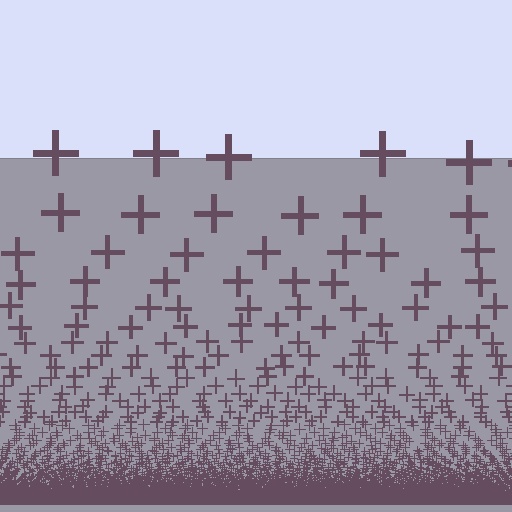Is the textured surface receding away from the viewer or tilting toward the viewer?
The surface appears to tilt toward the viewer. Texture elements get larger and sparser toward the top.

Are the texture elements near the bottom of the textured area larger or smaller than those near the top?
Smaller. The gradient is inverted — elements near the bottom are smaller and denser.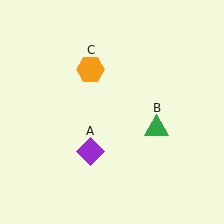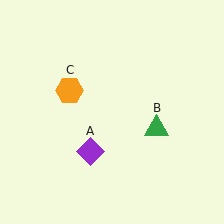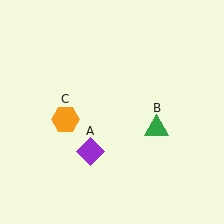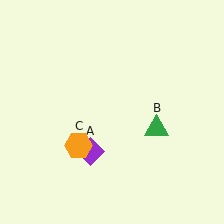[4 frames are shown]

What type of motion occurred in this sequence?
The orange hexagon (object C) rotated counterclockwise around the center of the scene.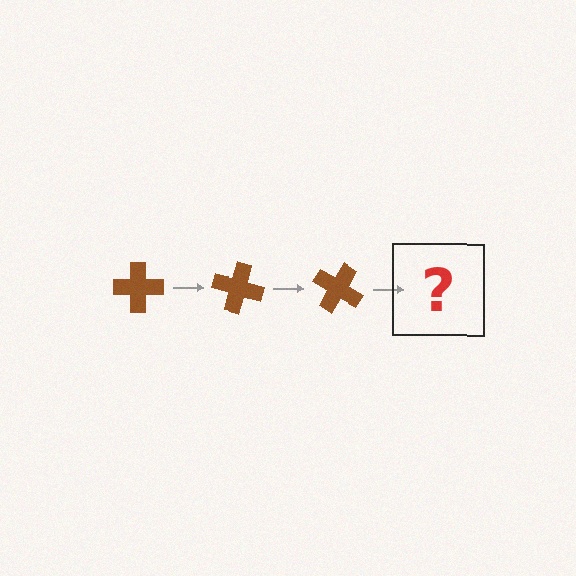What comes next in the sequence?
The next element should be a brown cross rotated 45 degrees.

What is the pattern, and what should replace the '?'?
The pattern is that the cross rotates 15 degrees each step. The '?' should be a brown cross rotated 45 degrees.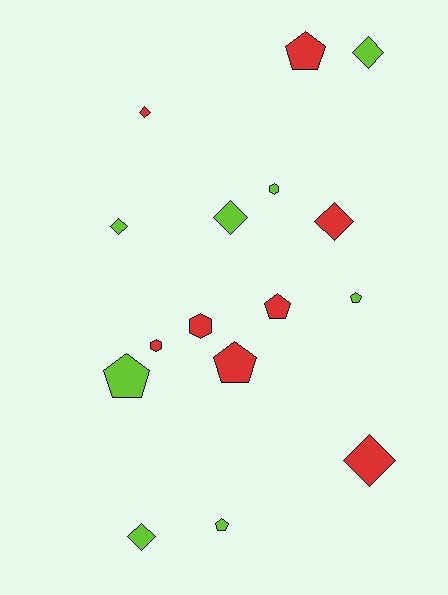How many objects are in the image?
There are 16 objects.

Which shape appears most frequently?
Diamond, with 7 objects.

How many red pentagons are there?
There are 3 red pentagons.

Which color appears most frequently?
Lime, with 8 objects.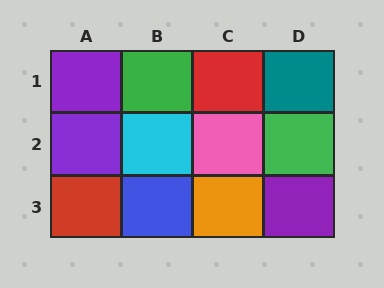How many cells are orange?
1 cell is orange.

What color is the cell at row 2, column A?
Purple.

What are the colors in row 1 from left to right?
Purple, green, red, teal.